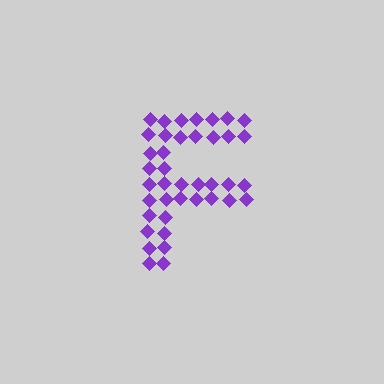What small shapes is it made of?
It is made of small diamonds.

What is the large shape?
The large shape is the letter F.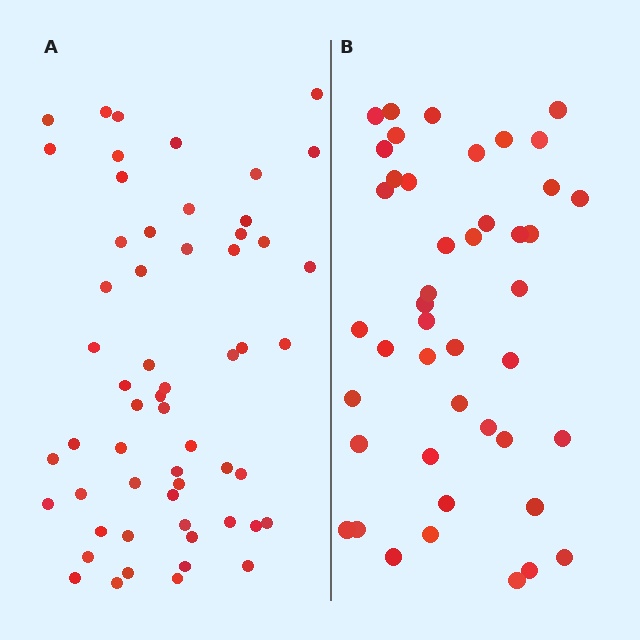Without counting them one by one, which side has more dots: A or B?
Region A (the left region) has more dots.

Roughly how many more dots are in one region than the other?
Region A has approximately 15 more dots than region B.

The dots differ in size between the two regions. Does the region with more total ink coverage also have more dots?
No. Region B has more total ink coverage because its dots are larger, but region A actually contains more individual dots. Total area can be misleading — the number of items is what matters here.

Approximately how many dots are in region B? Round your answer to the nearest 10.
About 40 dots. (The exact count is 44, which rounds to 40.)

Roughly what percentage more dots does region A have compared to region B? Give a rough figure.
About 30% more.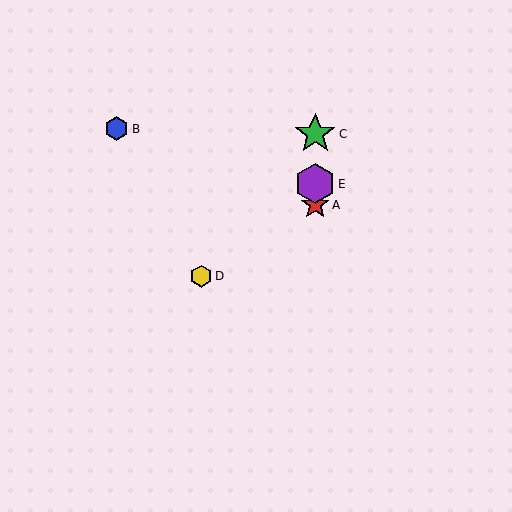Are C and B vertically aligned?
No, C is at x≈315 and B is at x≈117.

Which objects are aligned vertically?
Objects A, C, E are aligned vertically.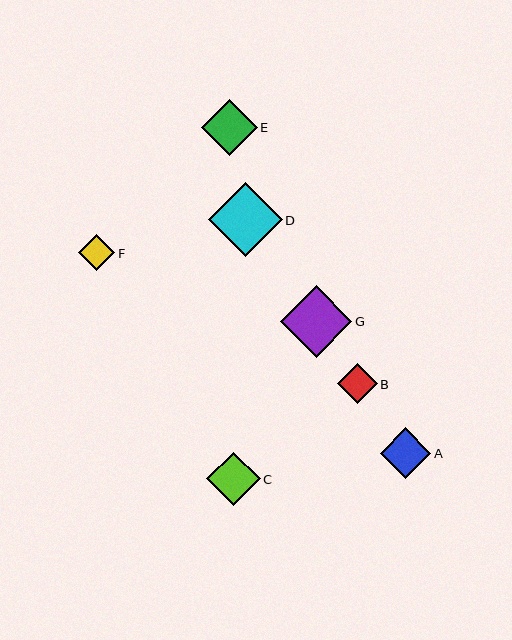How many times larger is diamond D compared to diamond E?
Diamond D is approximately 1.3 times the size of diamond E.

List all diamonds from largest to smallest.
From largest to smallest: D, G, E, C, A, B, F.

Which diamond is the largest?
Diamond D is the largest with a size of approximately 74 pixels.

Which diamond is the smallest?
Diamond F is the smallest with a size of approximately 36 pixels.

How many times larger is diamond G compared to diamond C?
Diamond G is approximately 1.3 times the size of diamond C.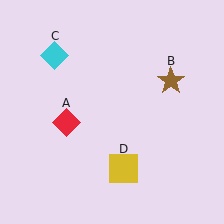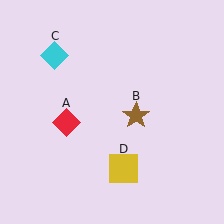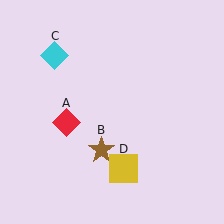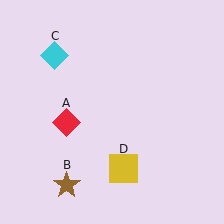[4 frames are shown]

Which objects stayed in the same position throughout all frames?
Red diamond (object A) and cyan diamond (object C) and yellow square (object D) remained stationary.